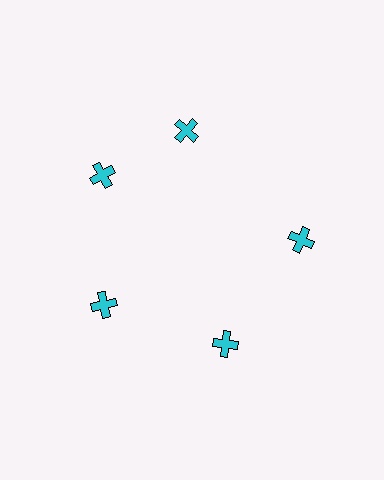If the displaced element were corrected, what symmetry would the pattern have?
It would have 5-fold rotational symmetry — the pattern would map onto itself every 72 degrees.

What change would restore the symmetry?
The symmetry would be restored by rotating it back into even spacing with its neighbors so that all 5 crosses sit at equal angles and equal distance from the center.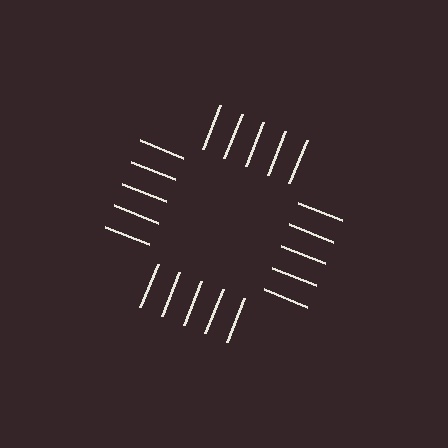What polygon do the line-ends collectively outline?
An illusory square — the line segments terminate on its edges but no continuous stroke is drawn.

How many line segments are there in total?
20 — 5 along each of the 4 edges.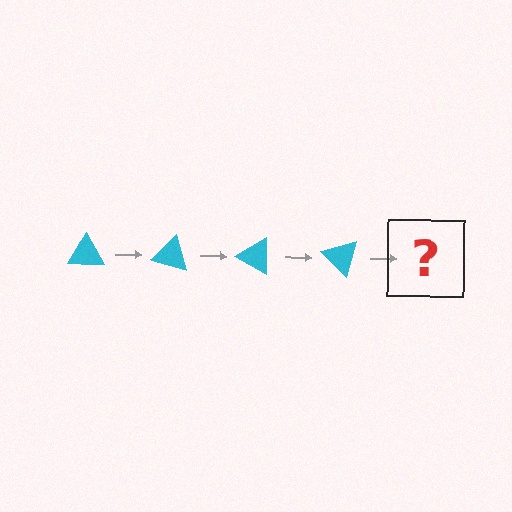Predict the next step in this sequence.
The next step is a cyan triangle rotated 60 degrees.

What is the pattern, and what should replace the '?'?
The pattern is that the triangle rotates 15 degrees each step. The '?' should be a cyan triangle rotated 60 degrees.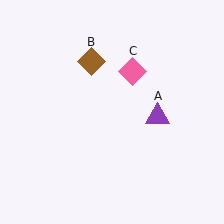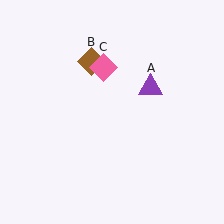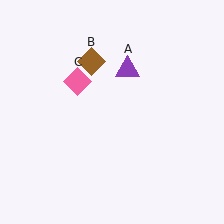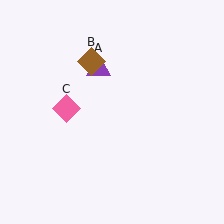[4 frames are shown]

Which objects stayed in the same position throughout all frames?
Brown diamond (object B) remained stationary.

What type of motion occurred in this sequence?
The purple triangle (object A), pink diamond (object C) rotated counterclockwise around the center of the scene.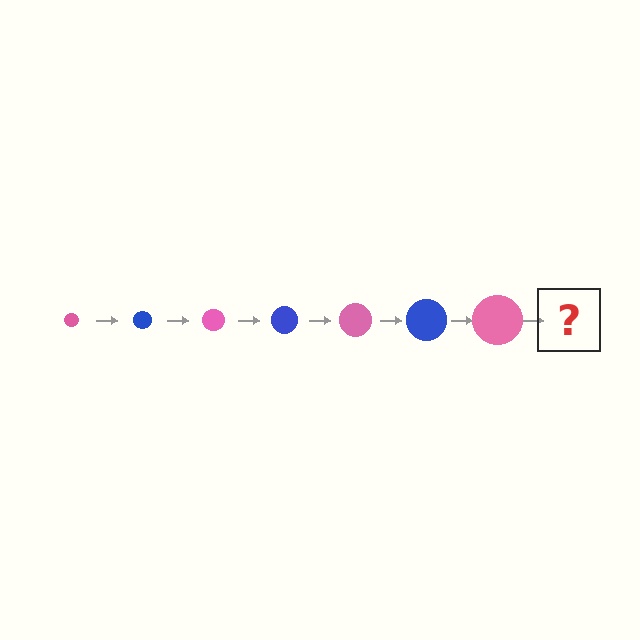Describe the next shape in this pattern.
It should be a blue circle, larger than the previous one.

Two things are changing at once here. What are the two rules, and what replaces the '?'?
The two rules are that the circle grows larger each step and the color cycles through pink and blue. The '?' should be a blue circle, larger than the previous one.